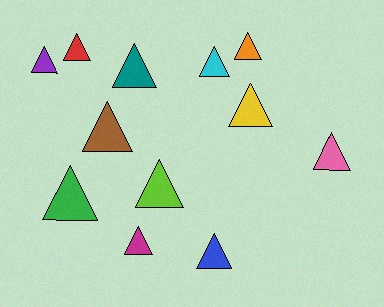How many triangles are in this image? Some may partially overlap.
There are 12 triangles.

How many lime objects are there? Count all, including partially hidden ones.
There is 1 lime object.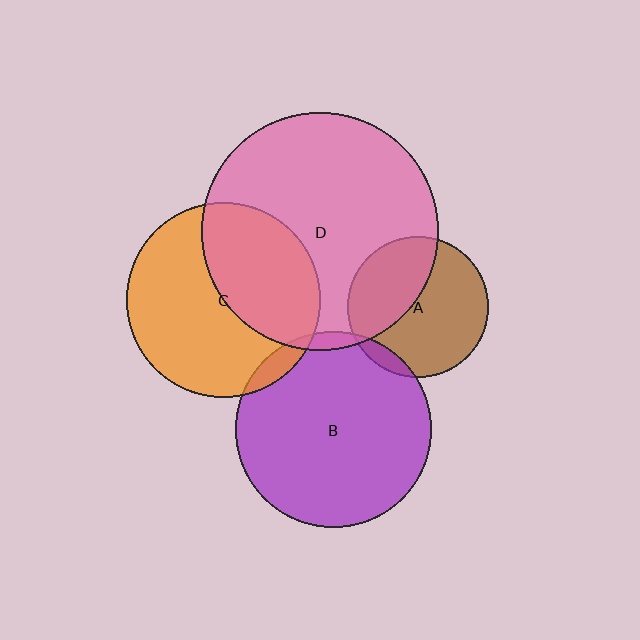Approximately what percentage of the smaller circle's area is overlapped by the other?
Approximately 5%.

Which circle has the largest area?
Circle D (pink).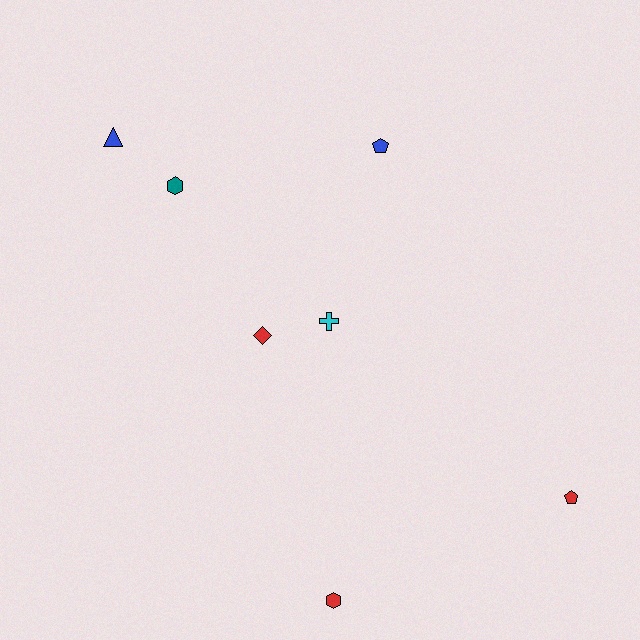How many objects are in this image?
There are 7 objects.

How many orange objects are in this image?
There are no orange objects.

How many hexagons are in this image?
There are 2 hexagons.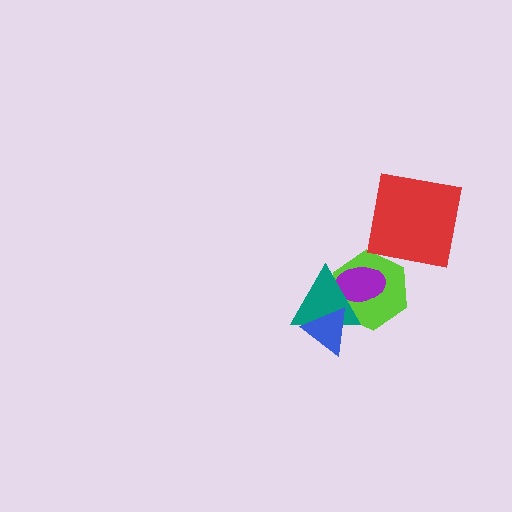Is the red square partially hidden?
No, no other shape covers it.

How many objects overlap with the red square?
0 objects overlap with the red square.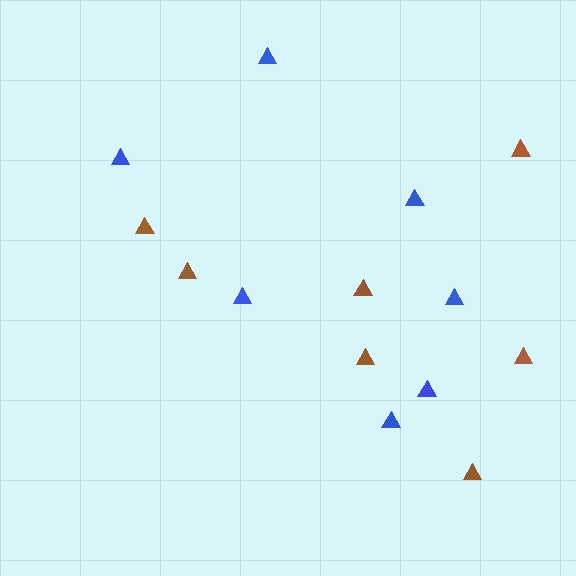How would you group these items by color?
There are 2 groups: one group of blue triangles (7) and one group of brown triangles (7).